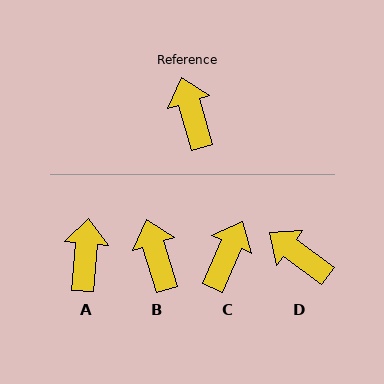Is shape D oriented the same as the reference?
No, it is off by about 37 degrees.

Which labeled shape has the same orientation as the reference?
B.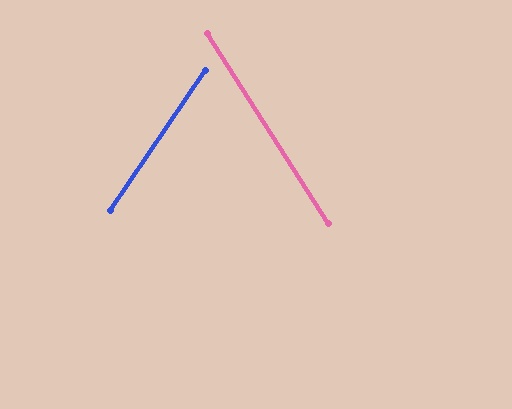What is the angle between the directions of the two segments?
Approximately 67 degrees.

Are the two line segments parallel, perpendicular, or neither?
Neither parallel nor perpendicular — they differ by about 67°.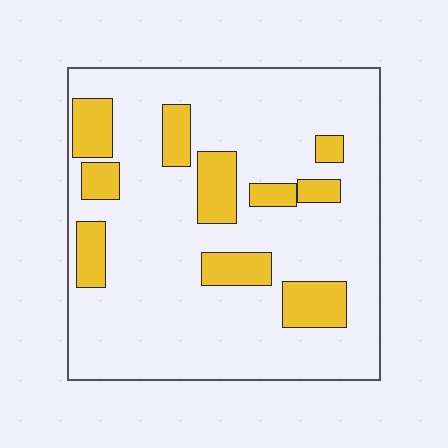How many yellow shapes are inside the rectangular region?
10.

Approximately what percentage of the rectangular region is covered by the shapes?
Approximately 20%.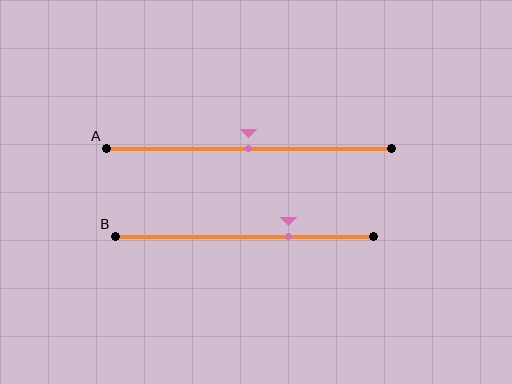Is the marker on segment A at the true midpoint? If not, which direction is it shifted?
Yes, the marker on segment A is at the true midpoint.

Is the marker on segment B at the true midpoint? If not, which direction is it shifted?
No, the marker on segment B is shifted to the right by about 17% of the segment length.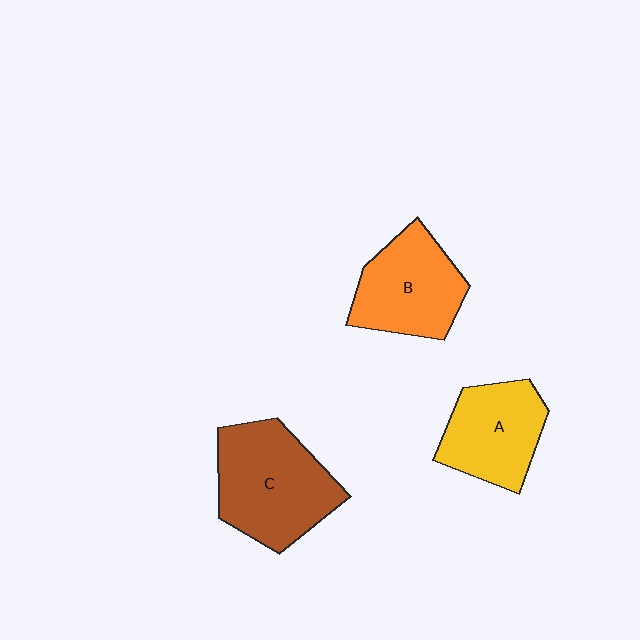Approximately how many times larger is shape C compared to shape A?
Approximately 1.4 times.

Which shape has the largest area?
Shape C (brown).